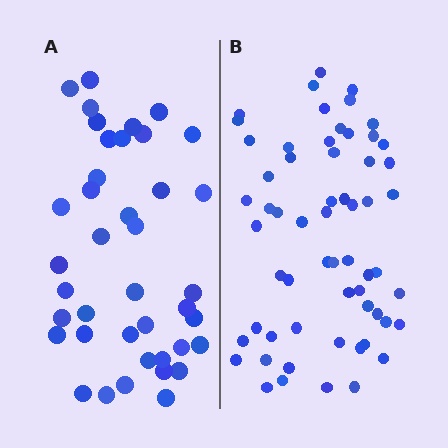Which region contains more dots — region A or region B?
Region B (the right region) has more dots.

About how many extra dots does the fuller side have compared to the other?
Region B has approximately 20 more dots than region A.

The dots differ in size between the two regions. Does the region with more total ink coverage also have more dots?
No. Region A has more total ink coverage because its dots are larger, but region B actually contains more individual dots. Total area can be misleading — the number of items is what matters here.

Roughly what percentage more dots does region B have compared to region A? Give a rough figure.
About 50% more.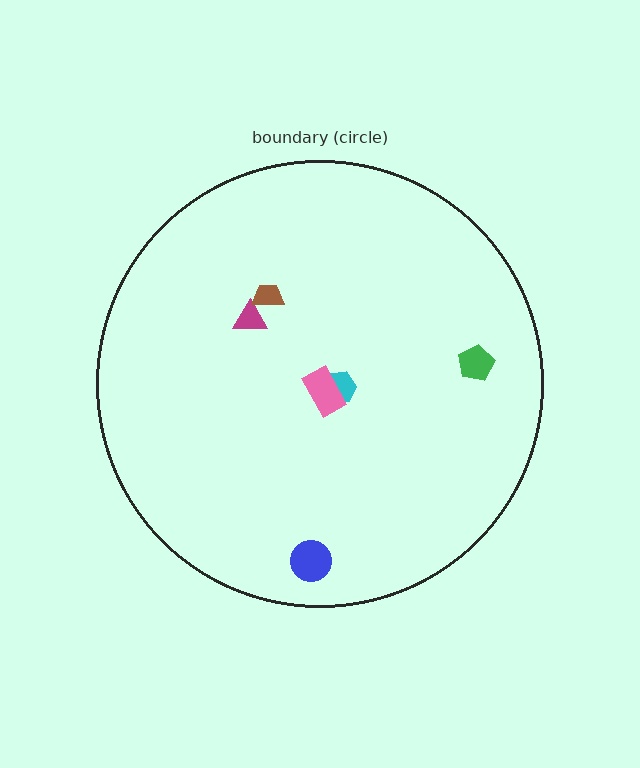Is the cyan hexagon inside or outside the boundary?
Inside.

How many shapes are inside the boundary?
6 inside, 0 outside.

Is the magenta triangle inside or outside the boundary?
Inside.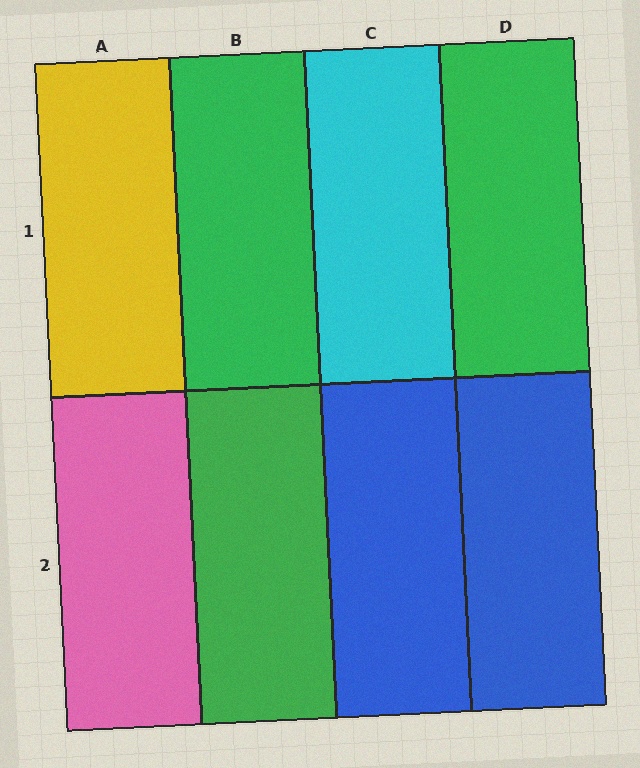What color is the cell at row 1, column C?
Cyan.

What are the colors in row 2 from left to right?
Pink, green, blue, blue.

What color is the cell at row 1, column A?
Yellow.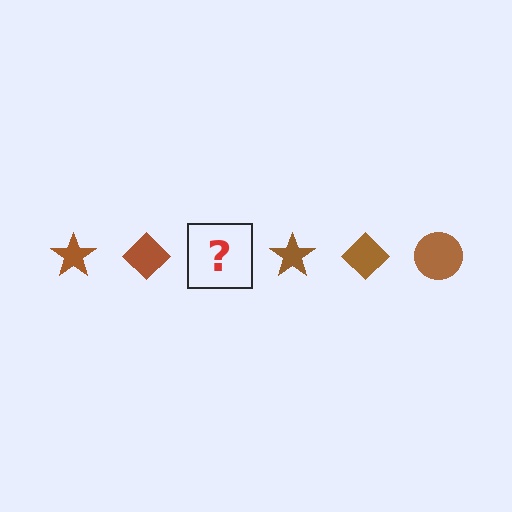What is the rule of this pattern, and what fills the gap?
The rule is that the pattern cycles through star, diamond, circle shapes in brown. The gap should be filled with a brown circle.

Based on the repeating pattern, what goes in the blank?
The blank should be a brown circle.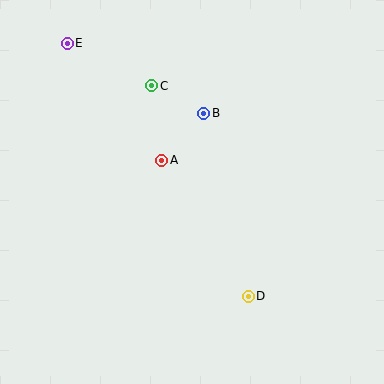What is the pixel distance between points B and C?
The distance between B and C is 59 pixels.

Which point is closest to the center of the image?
Point A at (162, 160) is closest to the center.